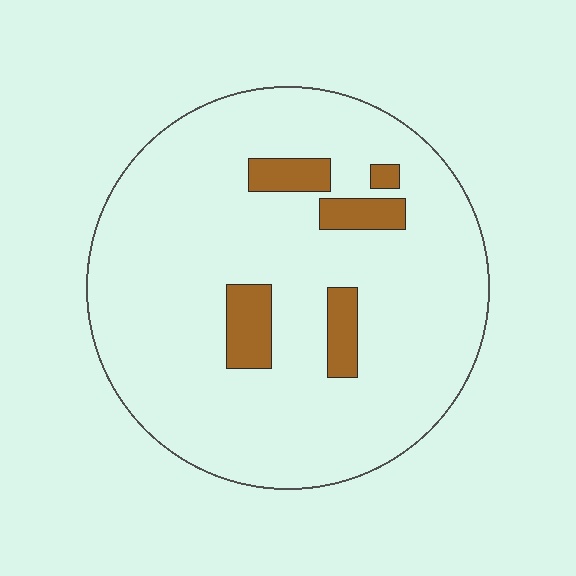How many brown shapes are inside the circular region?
5.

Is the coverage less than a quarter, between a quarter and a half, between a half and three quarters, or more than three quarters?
Less than a quarter.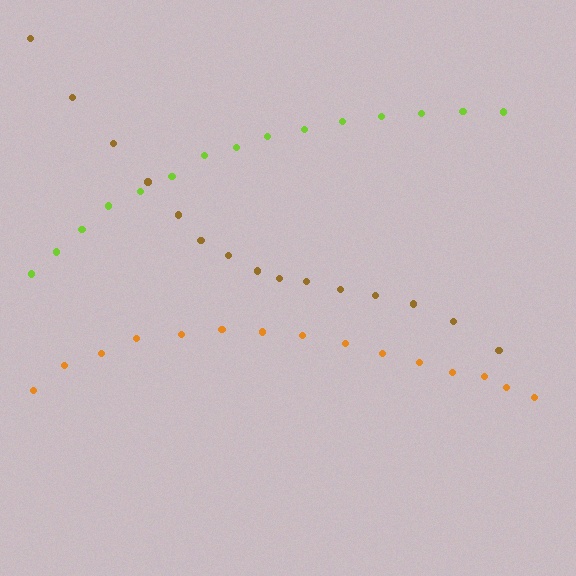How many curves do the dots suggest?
There are 3 distinct paths.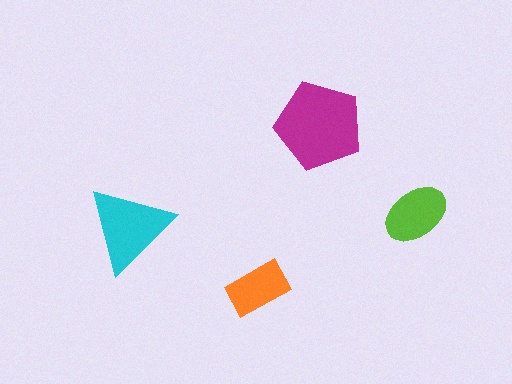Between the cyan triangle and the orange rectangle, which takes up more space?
The cyan triangle.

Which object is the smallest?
The orange rectangle.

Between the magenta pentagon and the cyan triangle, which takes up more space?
The magenta pentagon.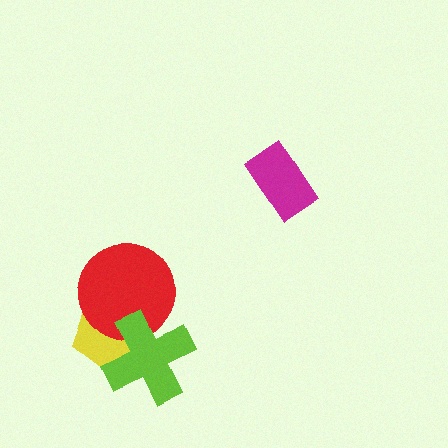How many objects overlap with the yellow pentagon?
2 objects overlap with the yellow pentagon.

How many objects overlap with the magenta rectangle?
0 objects overlap with the magenta rectangle.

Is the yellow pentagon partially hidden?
Yes, it is partially covered by another shape.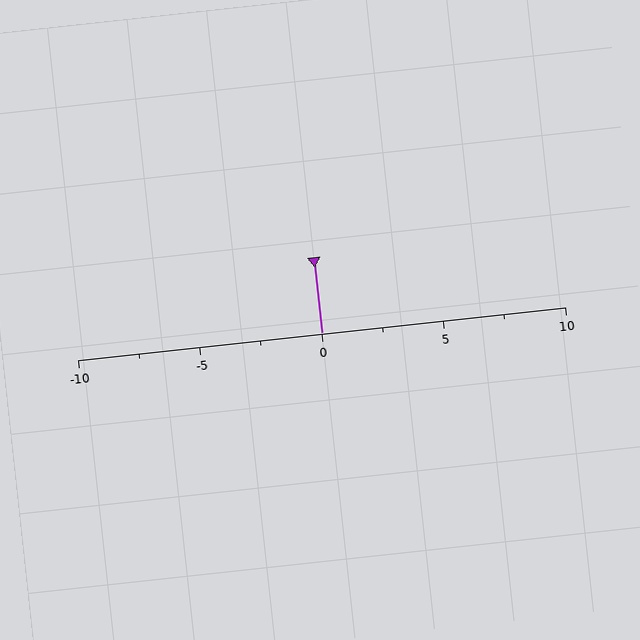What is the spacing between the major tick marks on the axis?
The major ticks are spaced 5 apart.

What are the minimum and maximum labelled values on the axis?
The axis runs from -10 to 10.